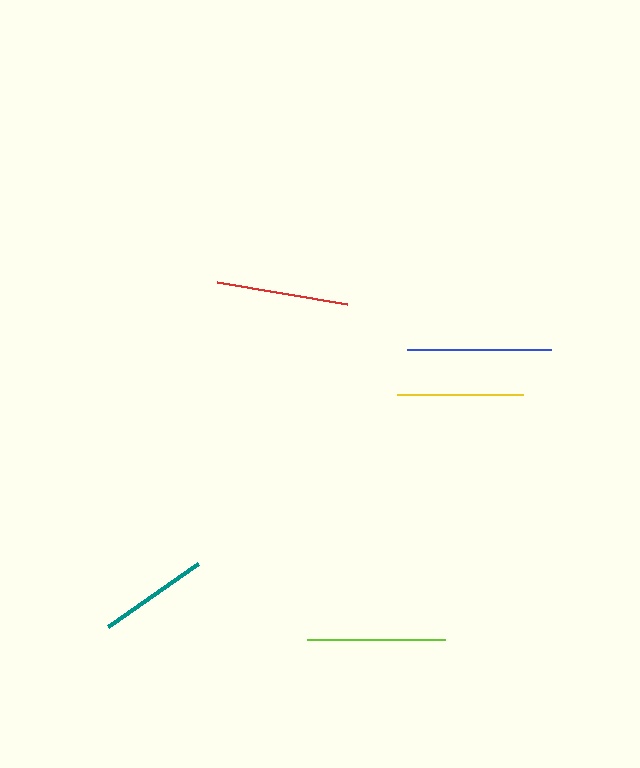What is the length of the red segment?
The red segment is approximately 132 pixels long.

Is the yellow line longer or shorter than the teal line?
The yellow line is longer than the teal line.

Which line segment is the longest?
The blue line is the longest at approximately 144 pixels.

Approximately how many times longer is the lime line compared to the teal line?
The lime line is approximately 1.3 times the length of the teal line.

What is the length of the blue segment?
The blue segment is approximately 144 pixels long.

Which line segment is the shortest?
The teal line is the shortest at approximately 110 pixels.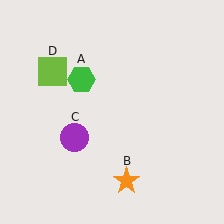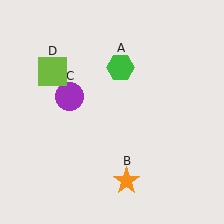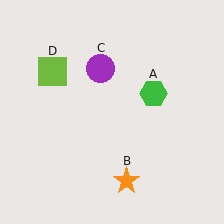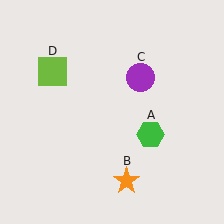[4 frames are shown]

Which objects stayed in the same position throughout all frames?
Orange star (object B) and lime square (object D) remained stationary.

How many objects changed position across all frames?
2 objects changed position: green hexagon (object A), purple circle (object C).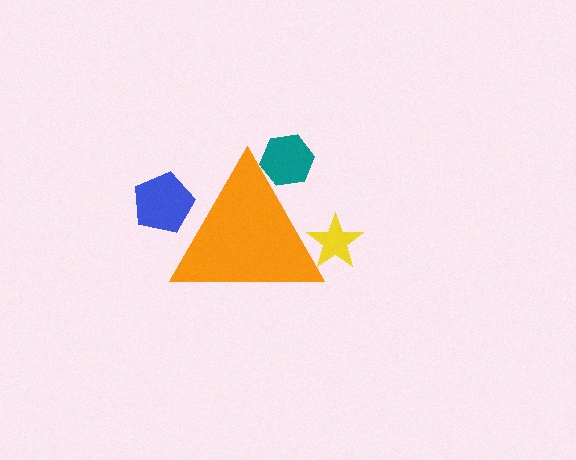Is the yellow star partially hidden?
Yes, the yellow star is partially hidden behind the orange triangle.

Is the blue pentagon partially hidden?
Yes, the blue pentagon is partially hidden behind the orange triangle.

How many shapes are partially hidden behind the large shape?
3 shapes are partially hidden.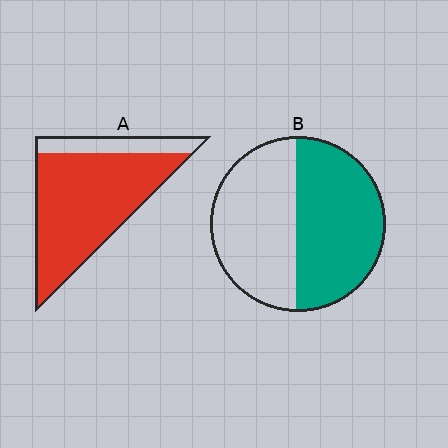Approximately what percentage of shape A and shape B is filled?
A is approximately 80% and B is approximately 50%.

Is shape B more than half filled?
Roughly half.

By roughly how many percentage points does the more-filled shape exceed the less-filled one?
By roughly 30 percentage points (A over B).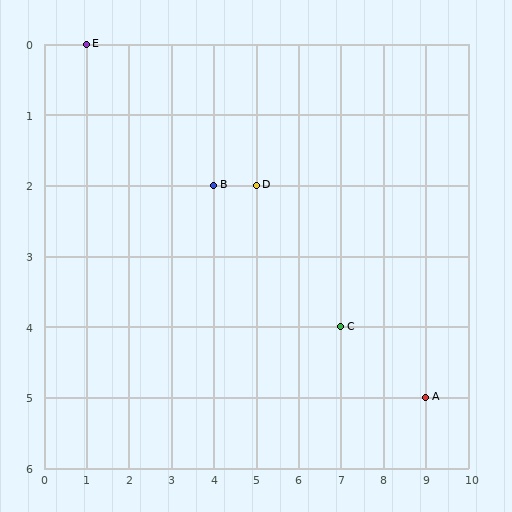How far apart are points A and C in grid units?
Points A and C are 2 columns and 1 row apart (about 2.2 grid units diagonally).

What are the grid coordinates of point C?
Point C is at grid coordinates (7, 4).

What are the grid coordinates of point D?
Point D is at grid coordinates (5, 2).